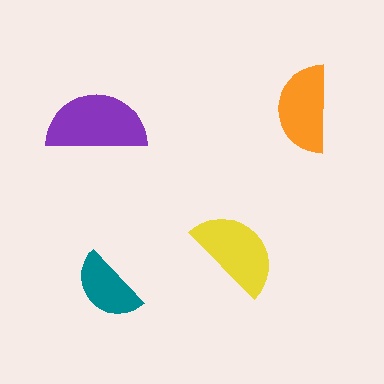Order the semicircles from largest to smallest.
the purple one, the yellow one, the orange one, the teal one.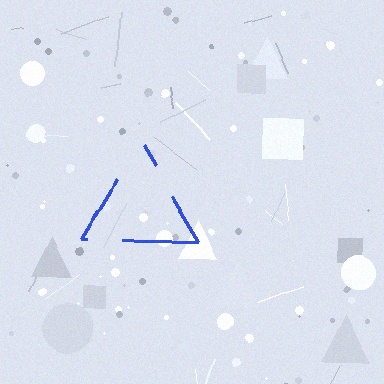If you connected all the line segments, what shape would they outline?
They would outline a triangle.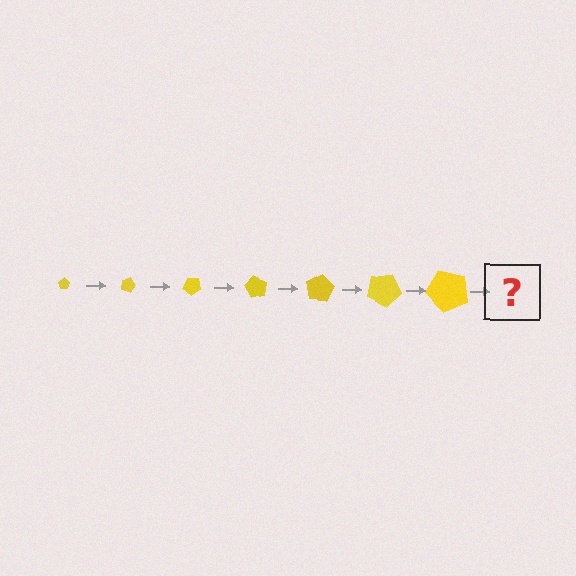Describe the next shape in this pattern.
It should be a pentagon, larger than the previous one and rotated 140 degrees from the start.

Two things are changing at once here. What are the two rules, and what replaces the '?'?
The two rules are that the pentagon grows larger each step and it rotates 20 degrees each step. The '?' should be a pentagon, larger than the previous one and rotated 140 degrees from the start.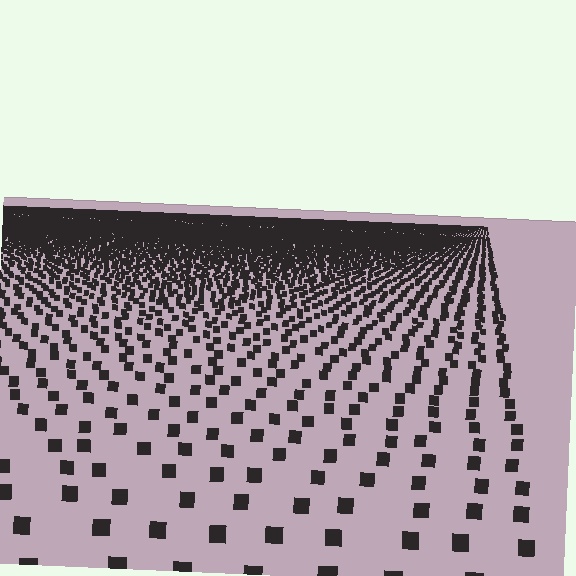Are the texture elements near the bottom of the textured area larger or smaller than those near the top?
Larger. Near the bottom, elements are closer to the viewer and appear at a bigger on-screen size.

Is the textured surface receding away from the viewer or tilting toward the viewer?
The surface is receding away from the viewer. Texture elements get smaller and denser toward the top.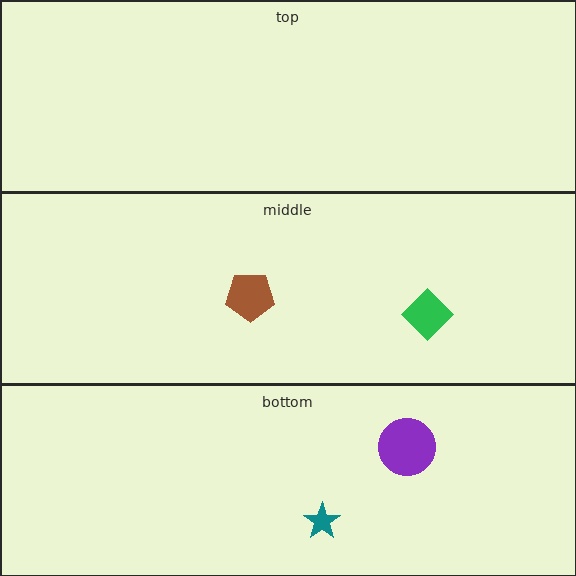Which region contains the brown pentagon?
The middle region.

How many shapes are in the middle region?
2.